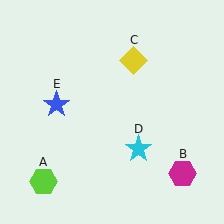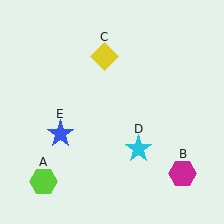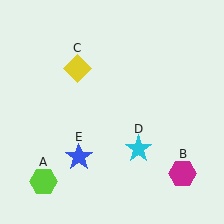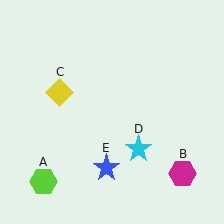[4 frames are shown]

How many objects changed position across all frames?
2 objects changed position: yellow diamond (object C), blue star (object E).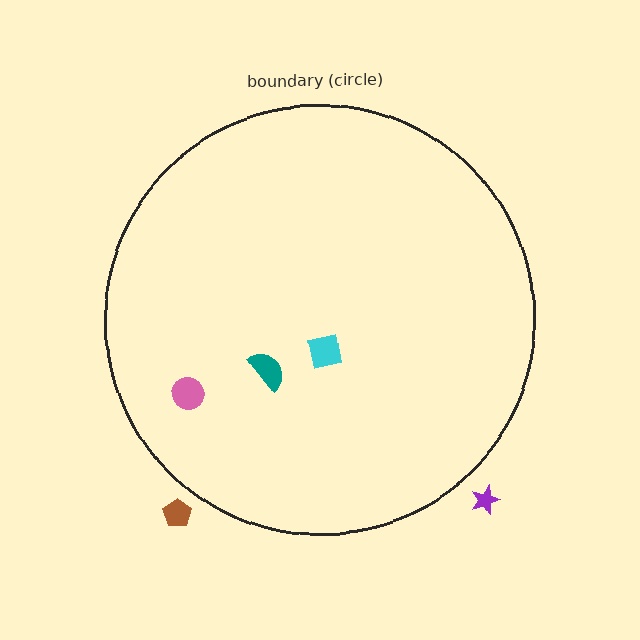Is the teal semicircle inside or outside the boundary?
Inside.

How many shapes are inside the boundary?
3 inside, 2 outside.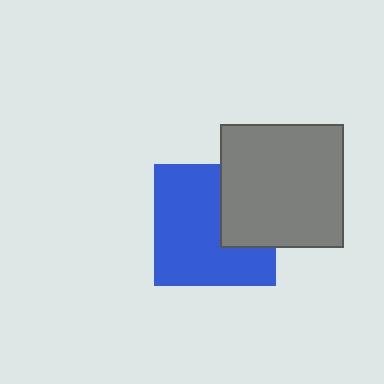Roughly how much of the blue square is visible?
Most of it is visible (roughly 68%).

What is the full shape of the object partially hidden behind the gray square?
The partially hidden object is a blue square.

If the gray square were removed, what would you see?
You would see the complete blue square.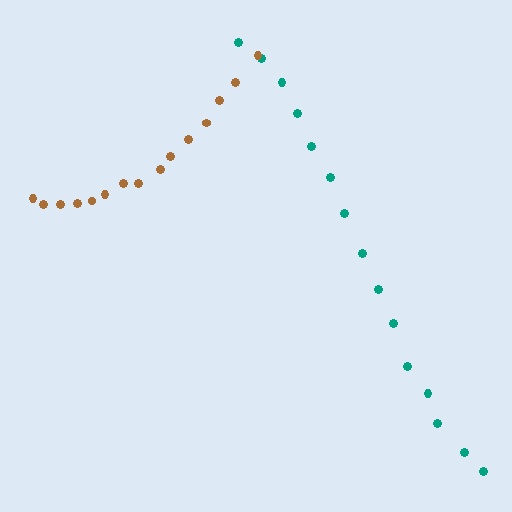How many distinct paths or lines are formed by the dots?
There are 2 distinct paths.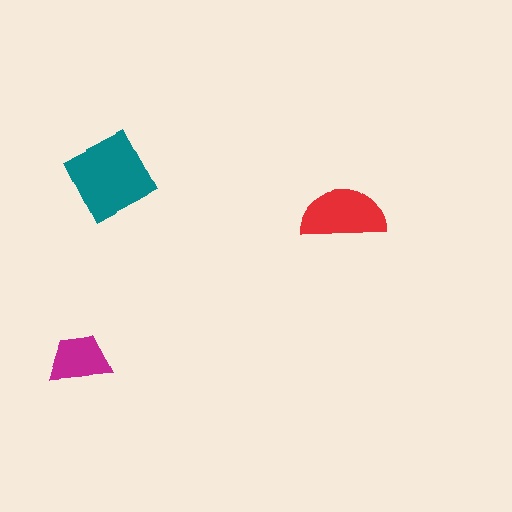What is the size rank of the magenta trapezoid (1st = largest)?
3rd.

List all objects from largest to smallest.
The teal diamond, the red semicircle, the magenta trapezoid.